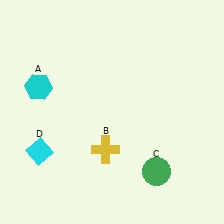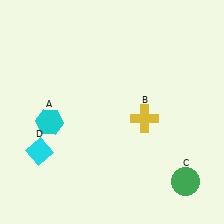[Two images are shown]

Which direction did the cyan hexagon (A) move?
The cyan hexagon (A) moved down.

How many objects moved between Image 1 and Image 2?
3 objects moved between the two images.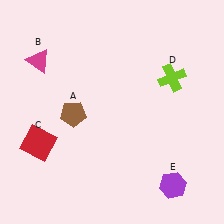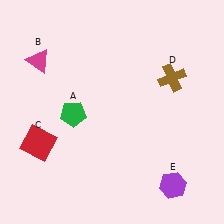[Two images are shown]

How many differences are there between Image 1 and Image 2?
There are 2 differences between the two images.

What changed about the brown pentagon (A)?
In Image 1, A is brown. In Image 2, it changed to green.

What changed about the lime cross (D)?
In Image 1, D is lime. In Image 2, it changed to brown.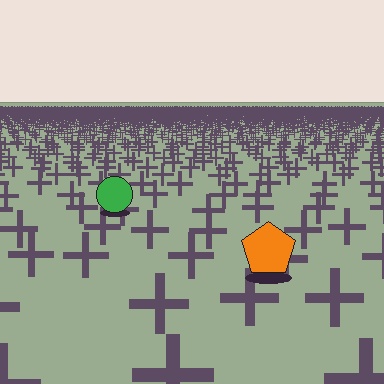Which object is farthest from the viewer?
The green circle is farthest from the viewer. It appears smaller and the ground texture around it is denser.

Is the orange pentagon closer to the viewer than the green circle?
Yes. The orange pentagon is closer — you can tell from the texture gradient: the ground texture is coarser near it.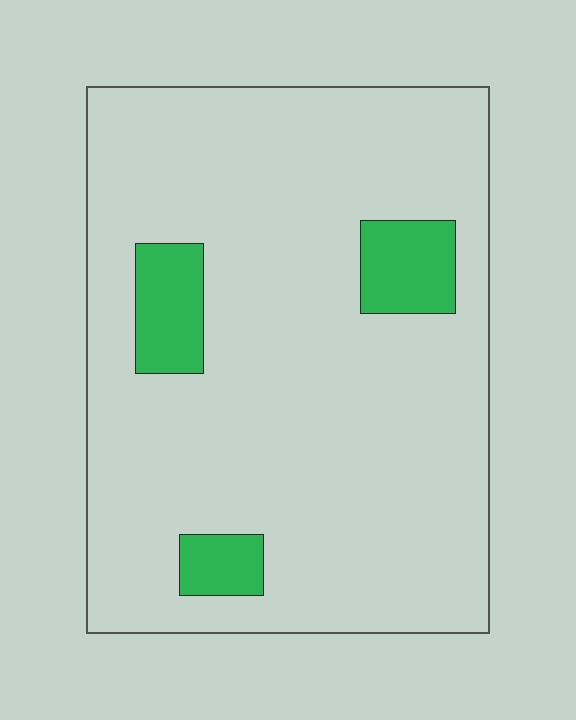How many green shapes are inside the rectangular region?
3.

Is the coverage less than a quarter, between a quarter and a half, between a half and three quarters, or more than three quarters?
Less than a quarter.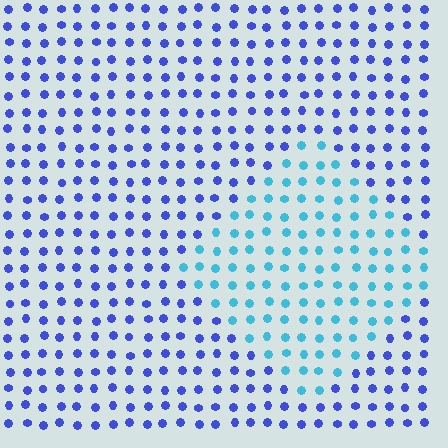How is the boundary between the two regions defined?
The boundary is defined purely by a slight shift in hue (about 44 degrees). Spacing, size, and orientation are identical on both sides.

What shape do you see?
I see a diamond.